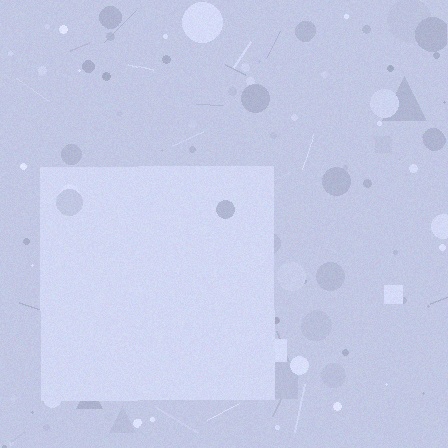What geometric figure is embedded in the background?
A square is embedded in the background.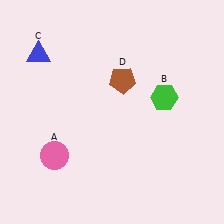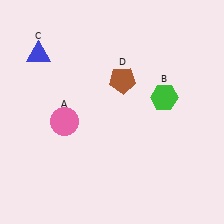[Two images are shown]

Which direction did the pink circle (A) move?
The pink circle (A) moved up.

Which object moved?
The pink circle (A) moved up.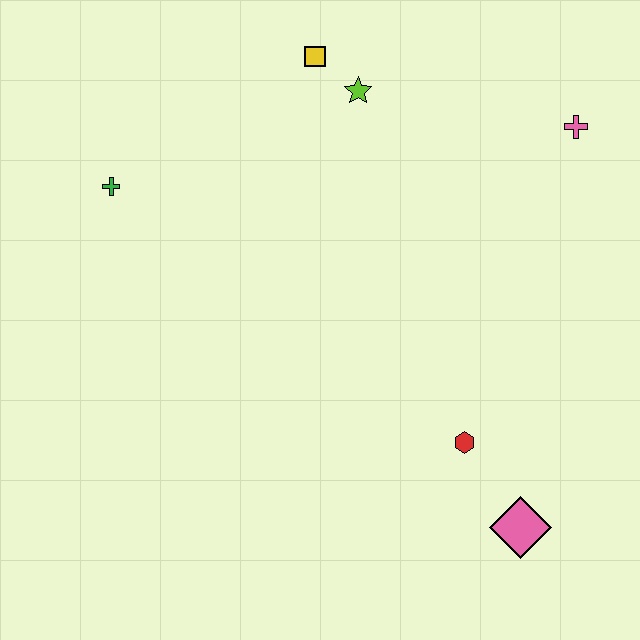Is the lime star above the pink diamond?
Yes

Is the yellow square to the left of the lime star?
Yes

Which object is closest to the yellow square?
The lime star is closest to the yellow square.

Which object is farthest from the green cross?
The pink diamond is farthest from the green cross.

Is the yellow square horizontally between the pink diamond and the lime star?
No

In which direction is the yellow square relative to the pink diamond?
The yellow square is above the pink diamond.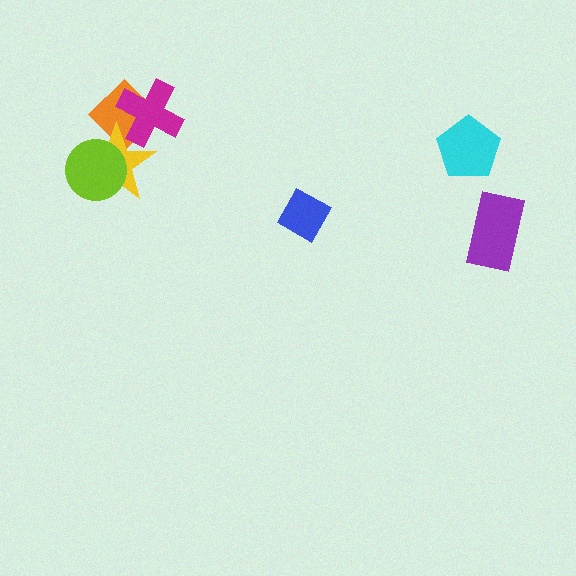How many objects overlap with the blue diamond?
0 objects overlap with the blue diamond.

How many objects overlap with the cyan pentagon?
0 objects overlap with the cyan pentagon.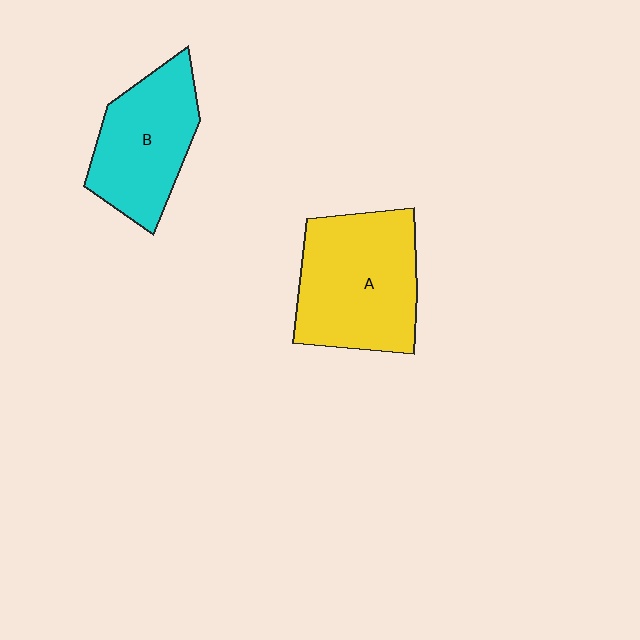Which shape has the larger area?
Shape A (yellow).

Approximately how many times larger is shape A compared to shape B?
Approximately 1.3 times.